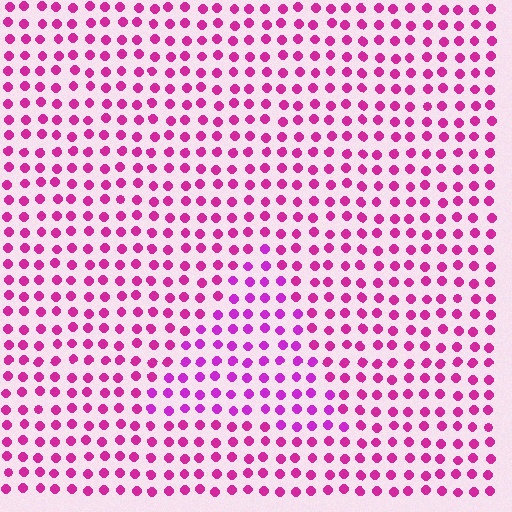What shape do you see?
I see a triangle.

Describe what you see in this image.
The image is filled with small magenta elements in a uniform arrangement. A triangle-shaped region is visible where the elements are tinted to a slightly different hue, forming a subtle color boundary.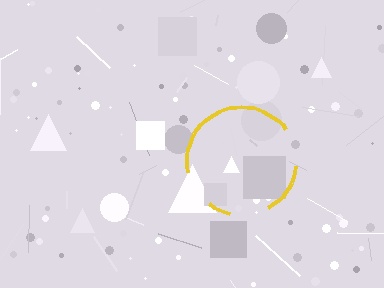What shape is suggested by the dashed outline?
The dashed outline suggests a circle.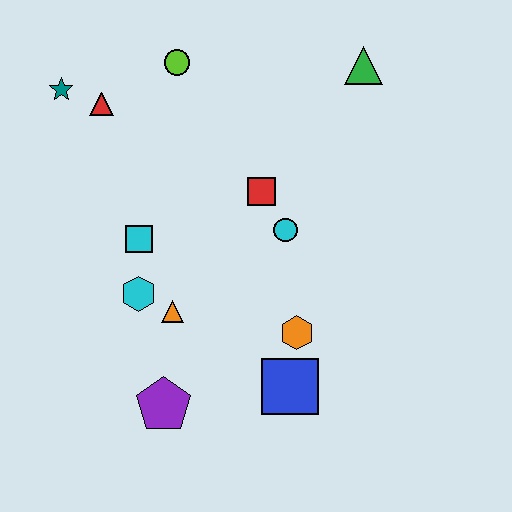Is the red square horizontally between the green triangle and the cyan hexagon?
Yes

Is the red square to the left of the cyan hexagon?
No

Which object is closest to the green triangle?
The red square is closest to the green triangle.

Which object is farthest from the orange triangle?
The green triangle is farthest from the orange triangle.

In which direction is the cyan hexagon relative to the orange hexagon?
The cyan hexagon is to the left of the orange hexagon.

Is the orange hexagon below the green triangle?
Yes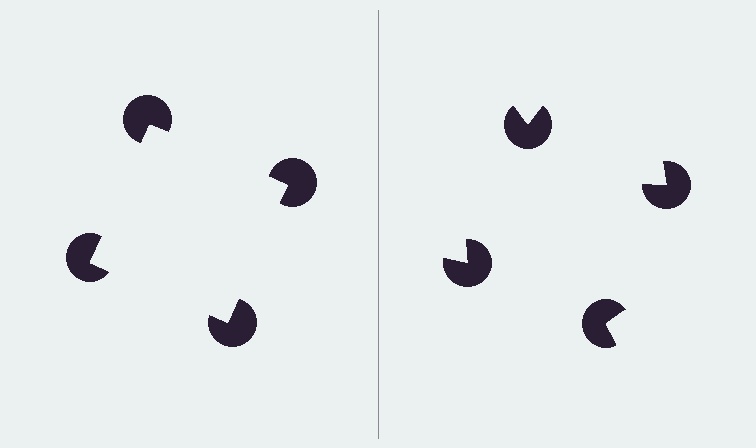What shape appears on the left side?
An illusory square.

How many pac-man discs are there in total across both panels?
8 — 4 on each side.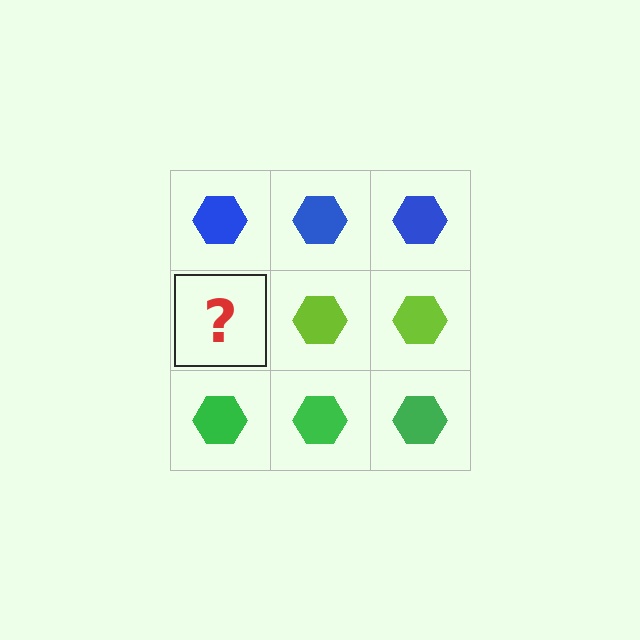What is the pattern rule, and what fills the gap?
The rule is that each row has a consistent color. The gap should be filled with a lime hexagon.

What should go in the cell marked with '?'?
The missing cell should contain a lime hexagon.